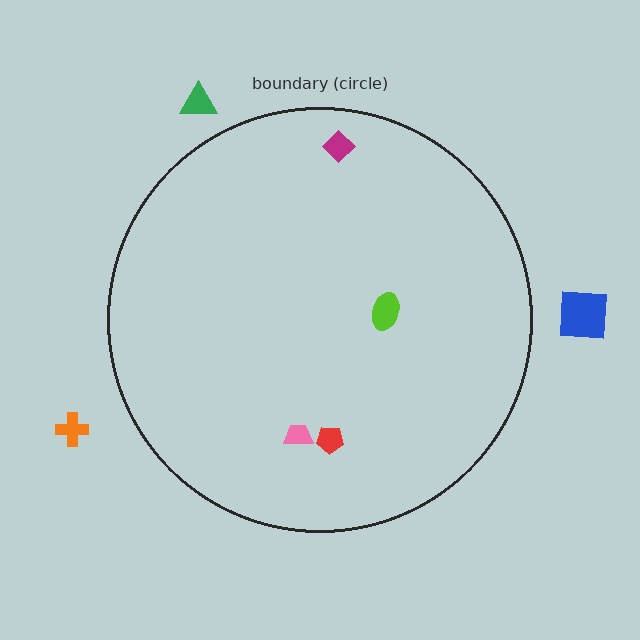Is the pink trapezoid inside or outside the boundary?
Inside.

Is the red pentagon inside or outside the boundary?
Inside.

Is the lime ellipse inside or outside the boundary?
Inside.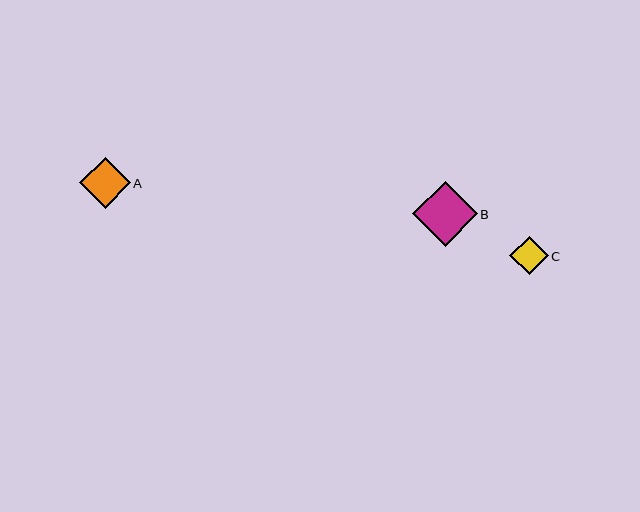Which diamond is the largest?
Diamond B is the largest with a size of approximately 64 pixels.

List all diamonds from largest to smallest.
From largest to smallest: B, A, C.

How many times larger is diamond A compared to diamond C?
Diamond A is approximately 1.3 times the size of diamond C.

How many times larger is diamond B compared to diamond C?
Diamond B is approximately 1.7 times the size of diamond C.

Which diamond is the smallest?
Diamond C is the smallest with a size of approximately 39 pixels.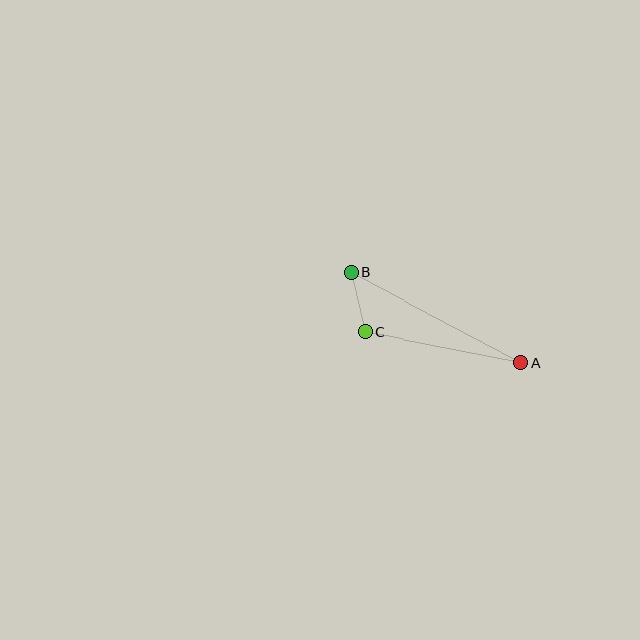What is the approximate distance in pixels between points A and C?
The distance between A and C is approximately 159 pixels.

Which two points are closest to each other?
Points B and C are closest to each other.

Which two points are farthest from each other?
Points A and B are farthest from each other.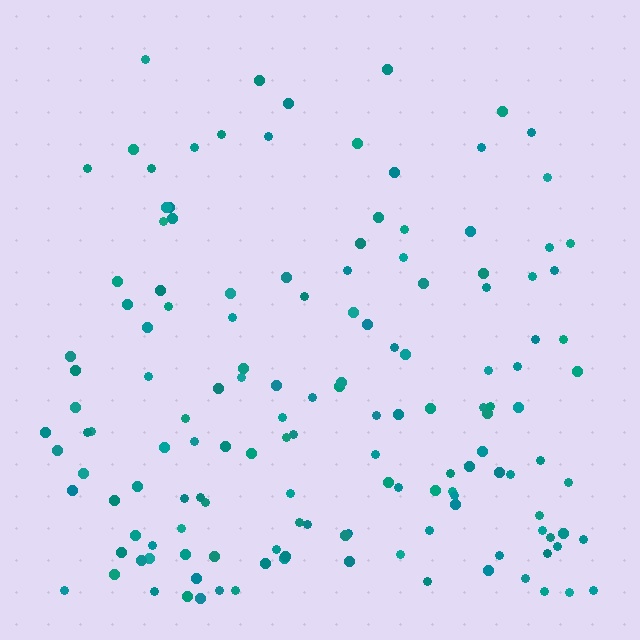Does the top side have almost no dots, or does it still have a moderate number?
Still a moderate number, just noticeably fewer than the bottom.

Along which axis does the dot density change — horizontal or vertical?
Vertical.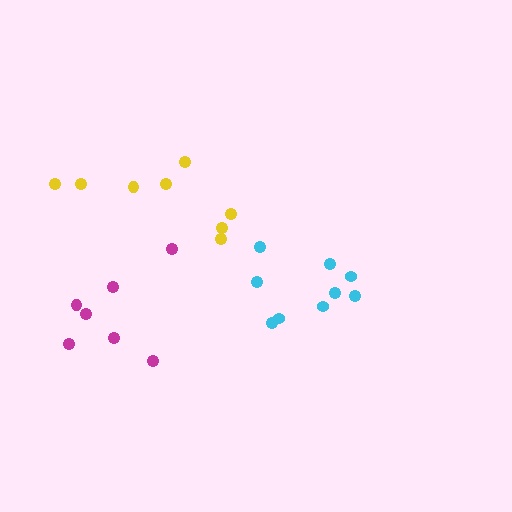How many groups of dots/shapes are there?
There are 3 groups.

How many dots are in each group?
Group 1: 9 dots, Group 2: 7 dots, Group 3: 8 dots (24 total).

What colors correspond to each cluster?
The clusters are colored: cyan, magenta, yellow.